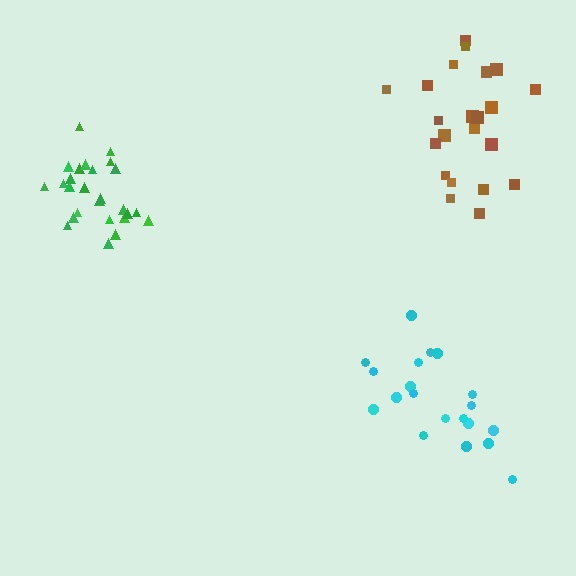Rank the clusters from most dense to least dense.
green, brown, cyan.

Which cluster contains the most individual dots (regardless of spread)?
Green (26).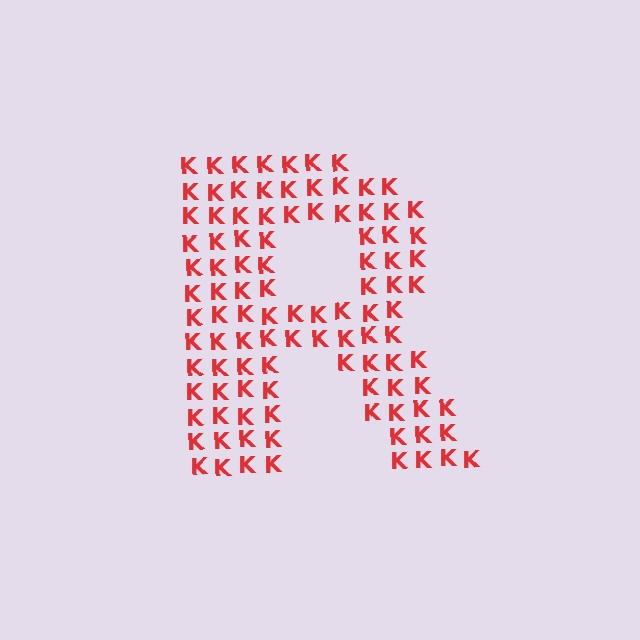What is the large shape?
The large shape is the letter R.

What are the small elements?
The small elements are letter K's.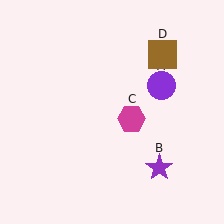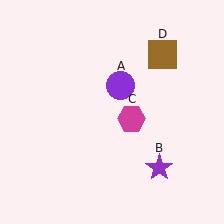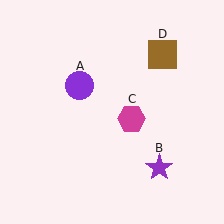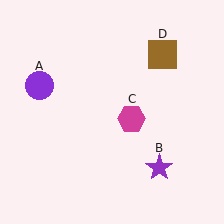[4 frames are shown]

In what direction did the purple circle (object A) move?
The purple circle (object A) moved left.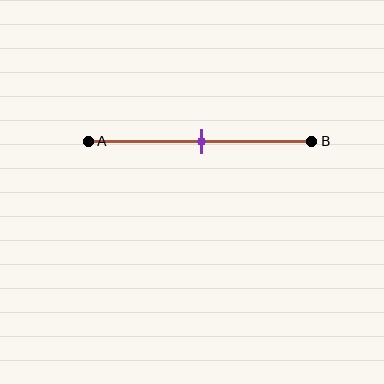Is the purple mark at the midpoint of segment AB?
Yes, the mark is approximately at the midpoint.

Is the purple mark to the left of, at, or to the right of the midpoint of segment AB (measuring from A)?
The purple mark is approximately at the midpoint of segment AB.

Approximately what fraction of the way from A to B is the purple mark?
The purple mark is approximately 50% of the way from A to B.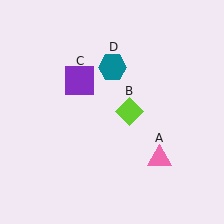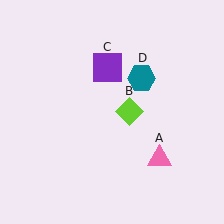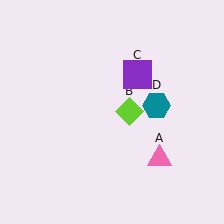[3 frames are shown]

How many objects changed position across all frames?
2 objects changed position: purple square (object C), teal hexagon (object D).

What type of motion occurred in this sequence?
The purple square (object C), teal hexagon (object D) rotated clockwise around the center of the scene.